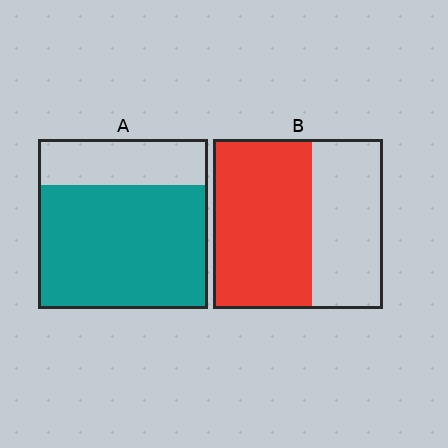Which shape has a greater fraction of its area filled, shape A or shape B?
Shape A.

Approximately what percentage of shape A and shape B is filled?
A is approximately 75% and B is approximately 60%.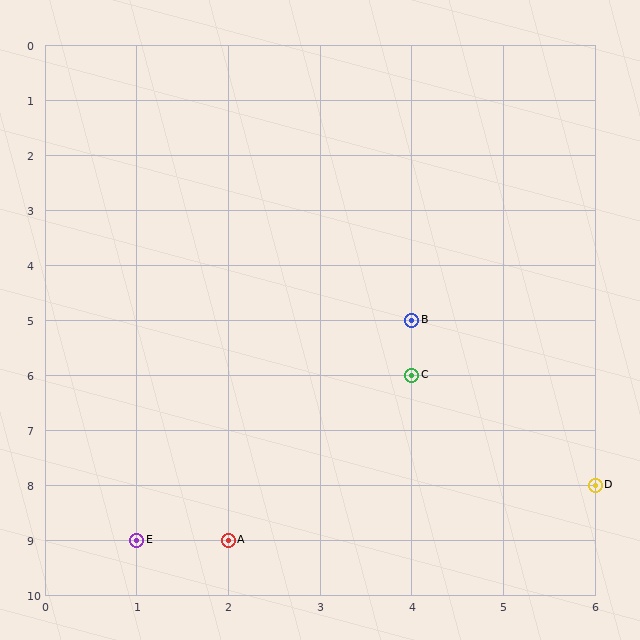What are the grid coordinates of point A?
Point A is at grid coordinates (2, 9).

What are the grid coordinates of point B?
Point B is at grid coordinates (4, 5).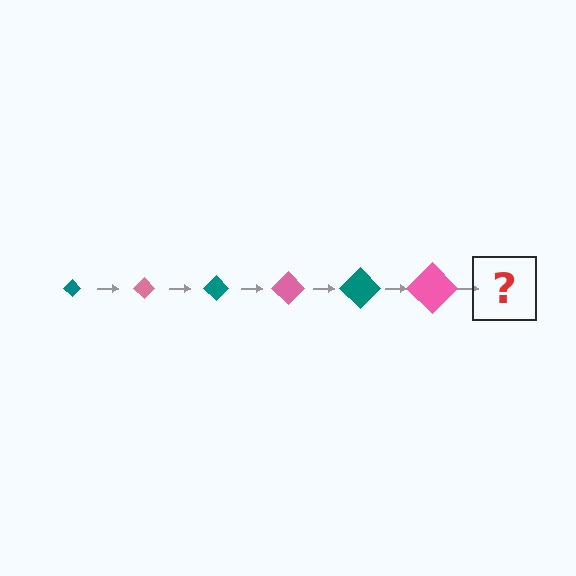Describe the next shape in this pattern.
It should be a teal diamond, larger than the previous one.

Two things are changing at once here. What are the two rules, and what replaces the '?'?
The two rules are that the diamond grows larger each step and the color cycles through teal and pink. The '?' should be a teal diamond, larger than the previous one.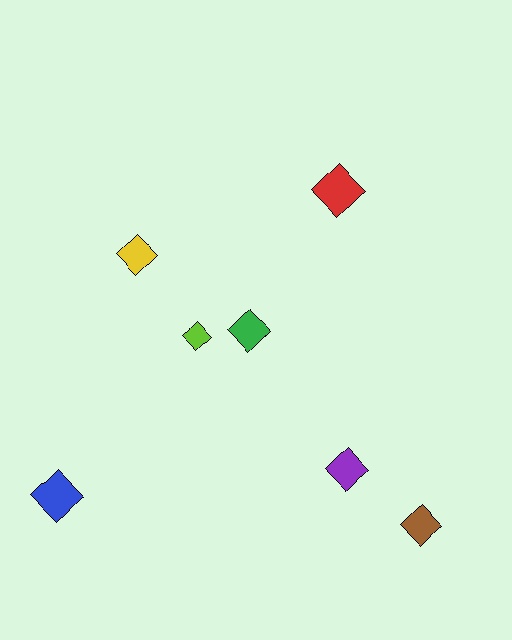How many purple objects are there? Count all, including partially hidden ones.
There is 1 purple object.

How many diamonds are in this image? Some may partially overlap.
There are 7 diamonds.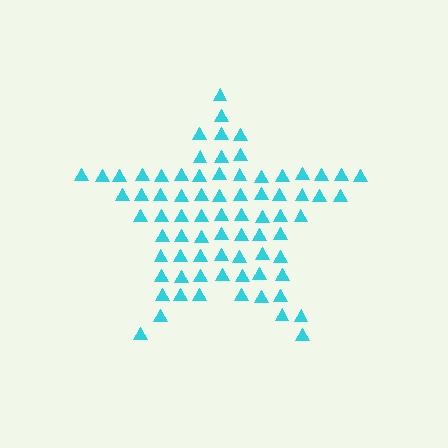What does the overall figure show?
The overall figure shows a star.